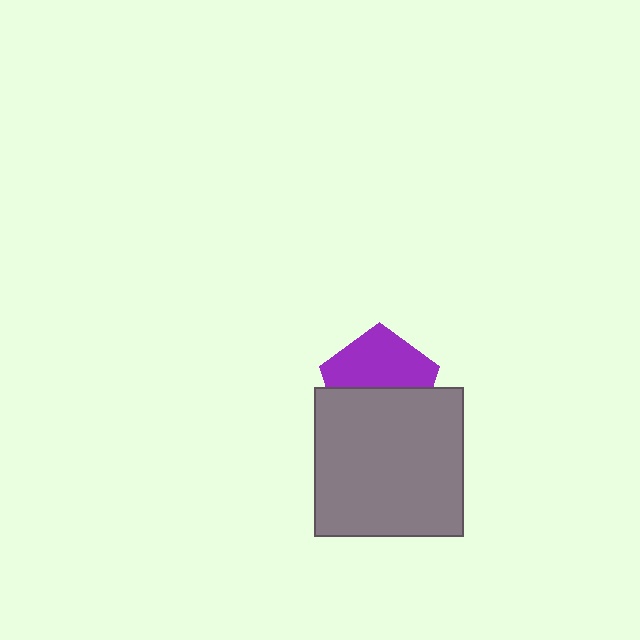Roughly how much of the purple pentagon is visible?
About half of it is visible (roughly 53%).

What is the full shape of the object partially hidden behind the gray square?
The partially hidden object is a purple pentagon.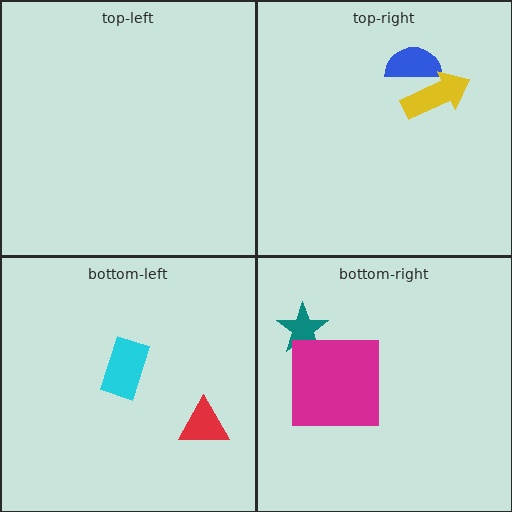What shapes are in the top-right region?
The blue semicircle, the yellow arrow.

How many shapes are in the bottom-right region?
2.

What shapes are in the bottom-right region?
The teal star, the magenta square.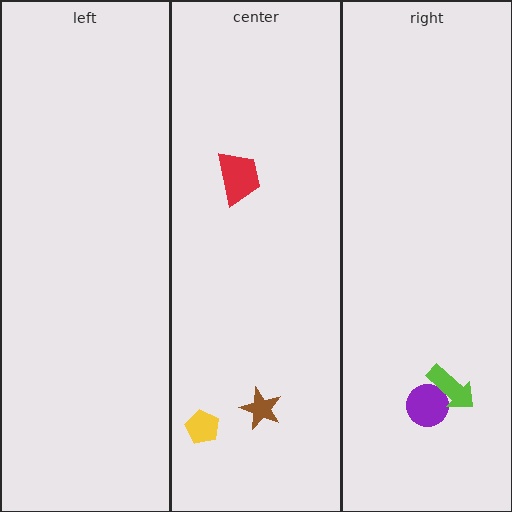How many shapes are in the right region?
2.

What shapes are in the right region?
The purple circle, the lime arrow.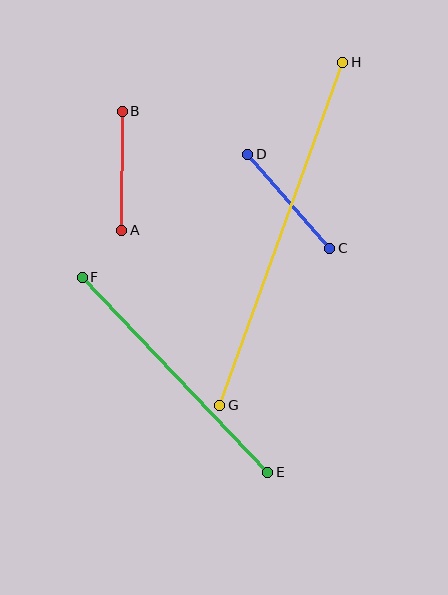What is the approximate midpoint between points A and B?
The midpoint is at approximately (122, 171) pixels.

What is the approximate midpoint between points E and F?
The midpoint is at approximately (175, 375) pixels.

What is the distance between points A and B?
The distance is approximately 119 pixels.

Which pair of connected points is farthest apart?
Points G and H are farthest apart.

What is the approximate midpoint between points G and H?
The midpoint is at approximately (281, 234) pixels.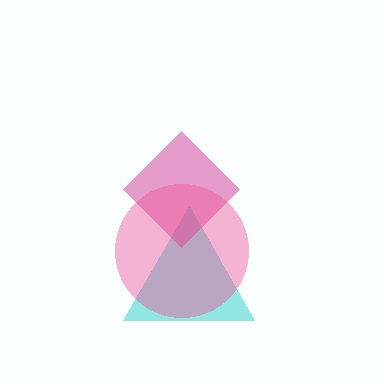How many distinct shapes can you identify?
There are 3 distinct shapes: a cyan triangle, a magenta diamond, a pink circle.